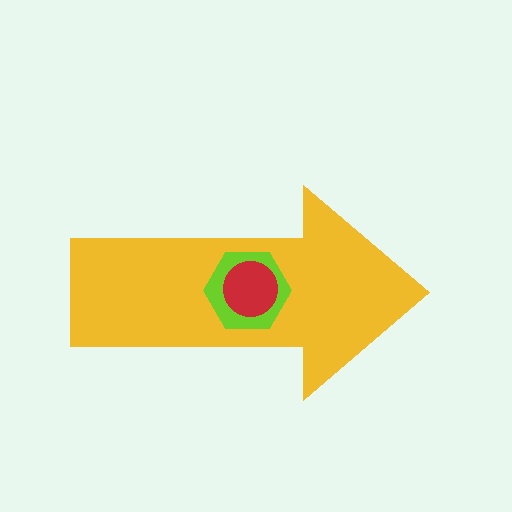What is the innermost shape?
The red circle.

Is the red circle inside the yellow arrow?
Yes.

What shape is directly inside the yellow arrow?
The lime hexagon.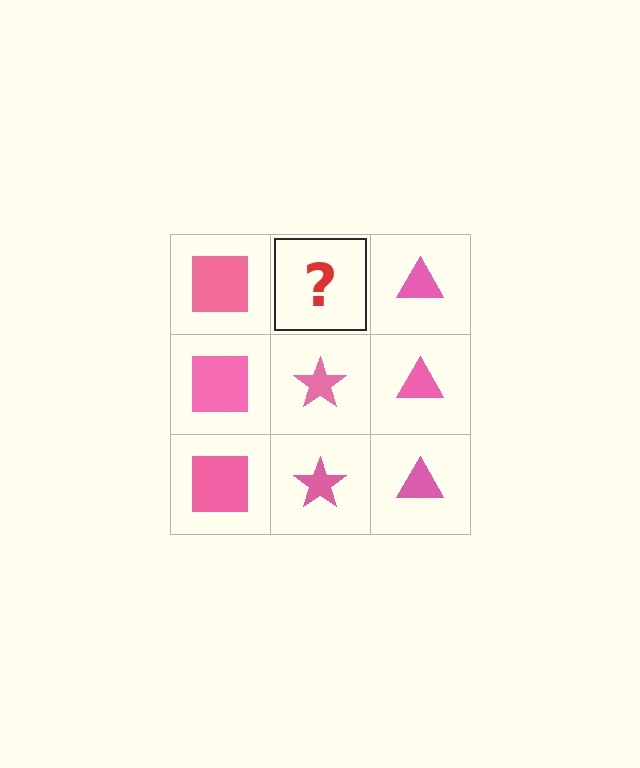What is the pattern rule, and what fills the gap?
The rule is that each column has a consistent shape. The gap should be filled with a pink star.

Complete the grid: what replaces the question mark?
The question mark should be replaced with a pink star.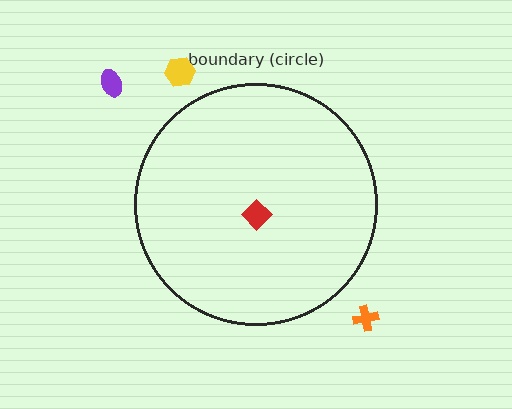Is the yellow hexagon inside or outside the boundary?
Outside.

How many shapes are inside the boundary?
1 inside, 3 outside.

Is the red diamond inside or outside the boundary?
Inside.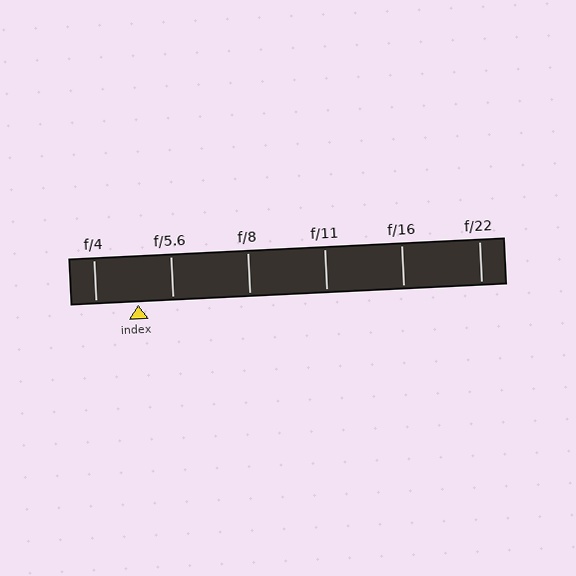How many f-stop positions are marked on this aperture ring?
There are 6 f-stop positions marked.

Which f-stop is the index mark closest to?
The index mark is closest to f/5.6.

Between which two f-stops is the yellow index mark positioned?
The index mark is between f/4 and f/5.6.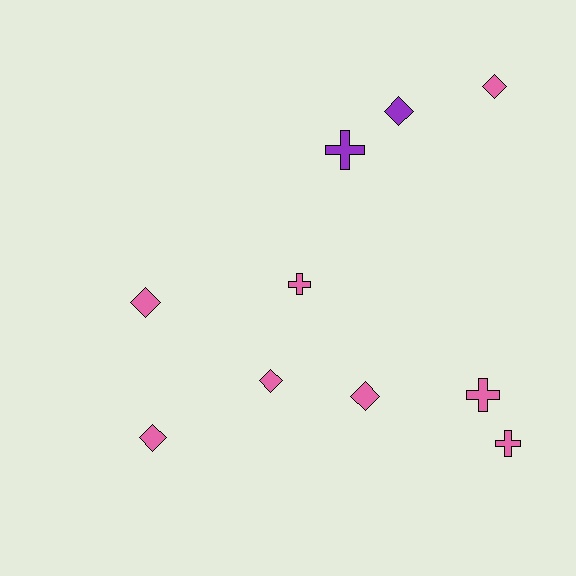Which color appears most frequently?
Pink, with 8 objects.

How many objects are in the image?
There are 10 objects.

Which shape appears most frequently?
Diamond, with 6 objects.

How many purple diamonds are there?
There is 1 purple diamond.